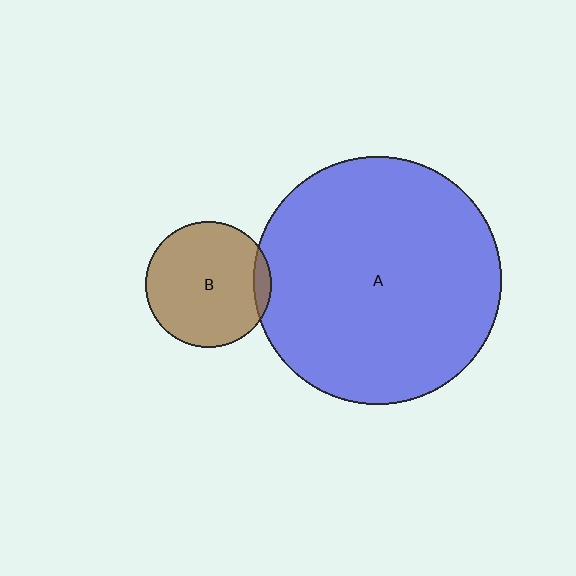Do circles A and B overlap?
Yes.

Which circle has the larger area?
Circle A (blue).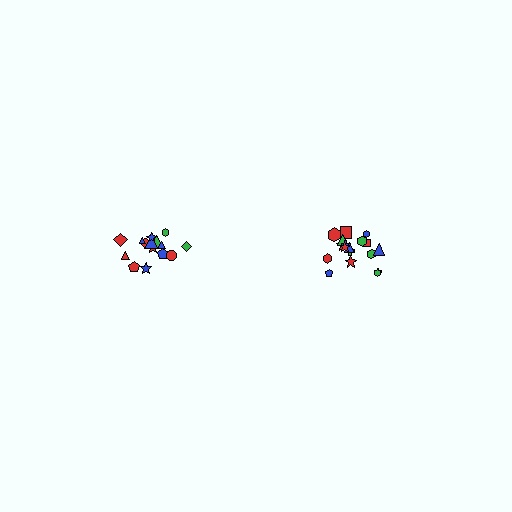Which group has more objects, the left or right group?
The right group.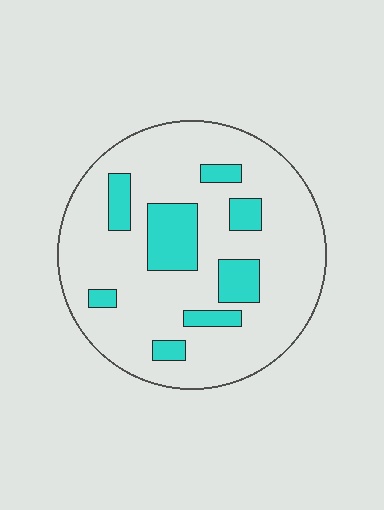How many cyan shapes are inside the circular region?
8.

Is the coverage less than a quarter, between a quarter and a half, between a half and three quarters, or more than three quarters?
Less than a quarter.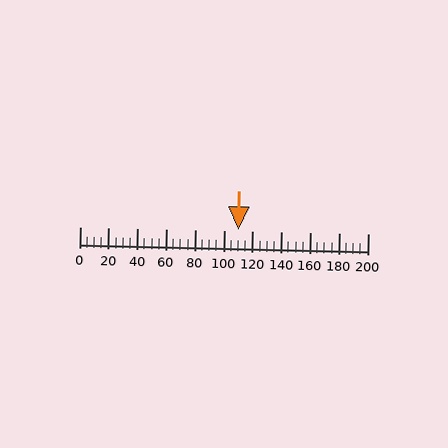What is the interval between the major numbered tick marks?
The major tick marks are spaced 20 units apart.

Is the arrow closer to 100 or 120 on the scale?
The arrow is closer to 120.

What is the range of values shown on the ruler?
The ruler shows values from 0 to 200.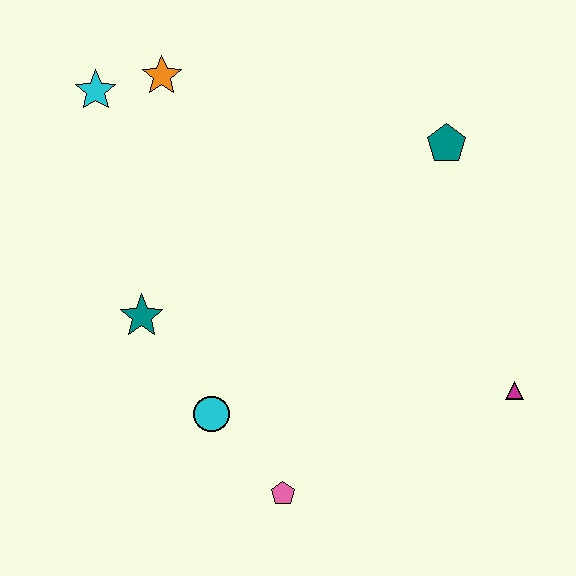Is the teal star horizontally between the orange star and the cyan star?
Yes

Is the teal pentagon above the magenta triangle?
Yes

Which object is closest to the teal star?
The cyan circle is closest to the teal star.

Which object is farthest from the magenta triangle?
The cyan star is farthest from the magenta triangle.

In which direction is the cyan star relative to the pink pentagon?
The cyan star is above the pink pentagon.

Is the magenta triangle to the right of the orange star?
Yes